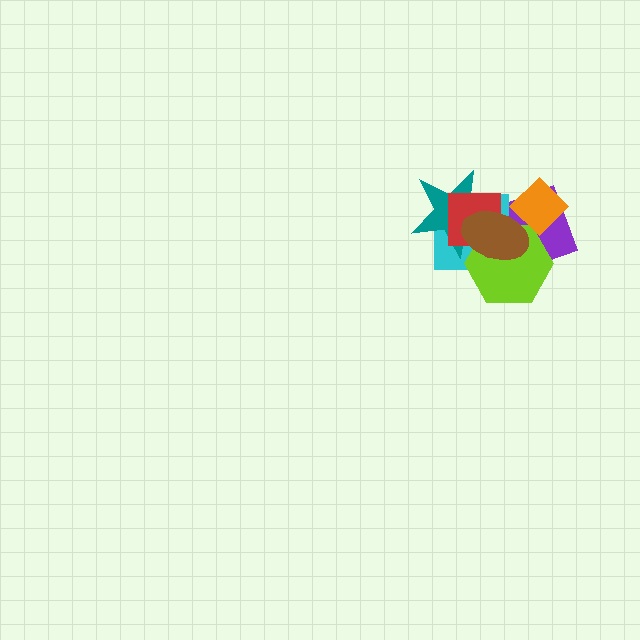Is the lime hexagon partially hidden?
Yes, it is partially covered by another shape.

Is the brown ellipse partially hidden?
No, no other shape covers it.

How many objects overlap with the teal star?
4 objects overlap with the teal star.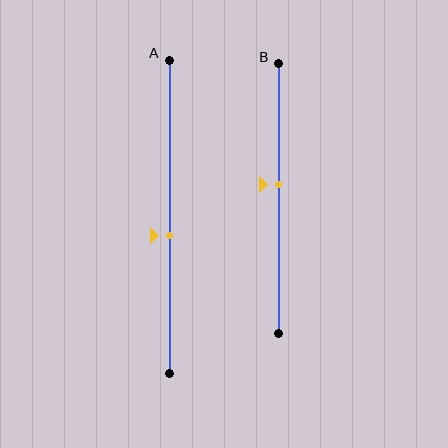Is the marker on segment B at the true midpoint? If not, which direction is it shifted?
No, the marker on segment B is shifted upward by about 5% of the segment length.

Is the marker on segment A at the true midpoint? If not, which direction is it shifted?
No, the marker on segment A is shifted downward by about 6% of the segment length.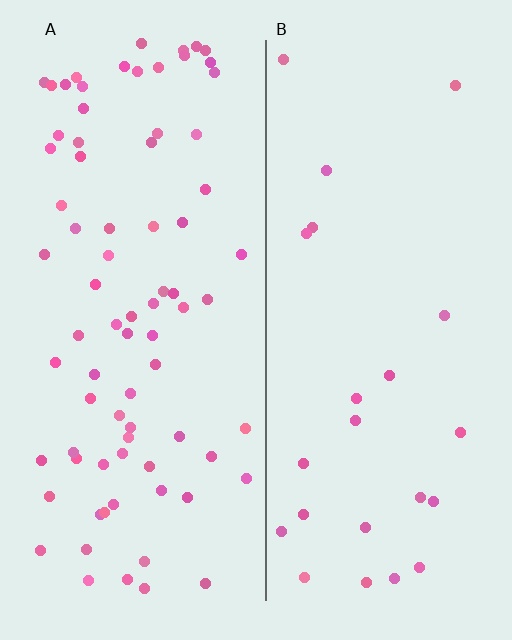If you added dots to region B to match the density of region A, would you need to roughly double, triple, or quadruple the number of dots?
Approximately triple.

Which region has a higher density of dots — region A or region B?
A (the left).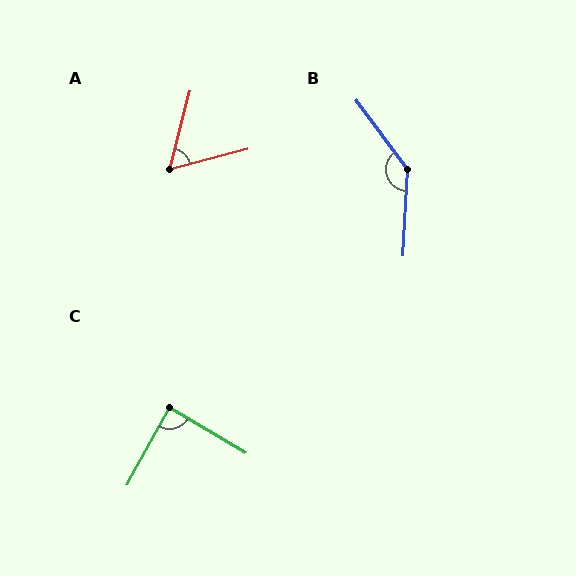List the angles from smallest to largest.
A (61°), C (88°), B (140°).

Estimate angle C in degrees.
Approximately 88 degrees.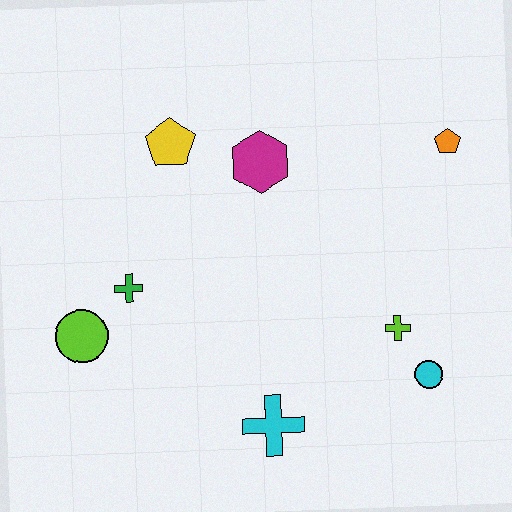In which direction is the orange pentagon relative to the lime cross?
The orange pentagon is above the lime cross.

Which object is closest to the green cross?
The lime circle is closest to the green cross.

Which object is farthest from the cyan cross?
The orange pentagon is farthest from the cyan cross.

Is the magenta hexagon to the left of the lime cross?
Yes